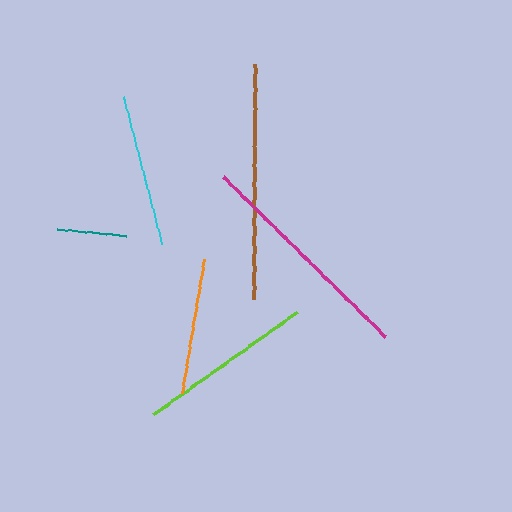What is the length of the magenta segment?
The magenta segment is approximately 228 pixels long.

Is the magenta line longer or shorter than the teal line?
The magenta line is longer than the teal line.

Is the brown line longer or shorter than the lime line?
The brown line is longer than the lime line.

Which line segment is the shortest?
The teal line is the shortest at approximately 68 pixels.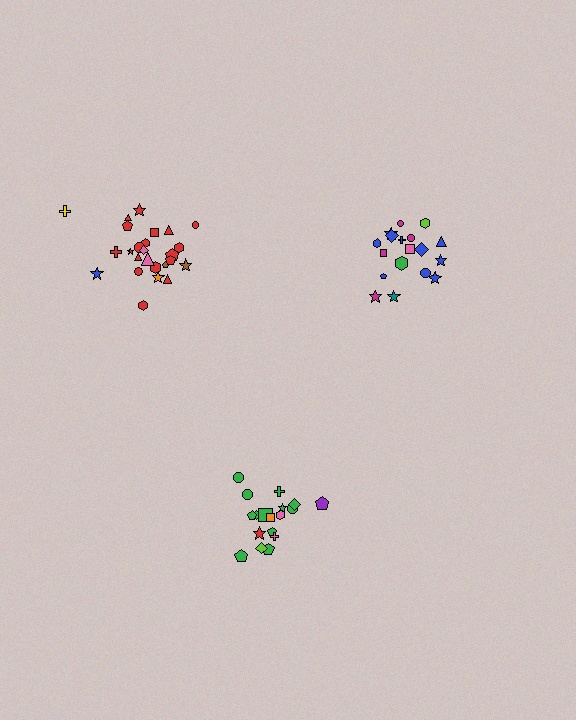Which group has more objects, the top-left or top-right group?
The top-left group.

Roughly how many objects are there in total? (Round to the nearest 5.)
Roughly 60 objects in total.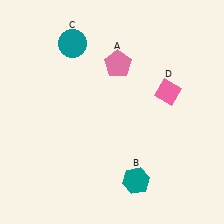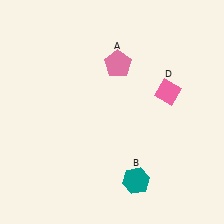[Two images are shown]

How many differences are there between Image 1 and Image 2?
There is 1 difference between the two images.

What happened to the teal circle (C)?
The teal circle (C) was removed in Image 2. It was in the top-left area of Image 1.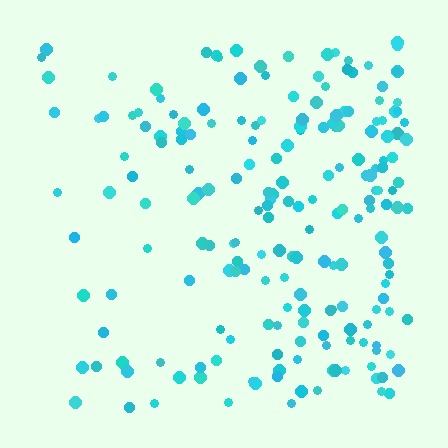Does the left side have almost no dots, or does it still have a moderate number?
Still a moderate number, just noticeably fewer than the right.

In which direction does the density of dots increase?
From left to right, with the right side densest.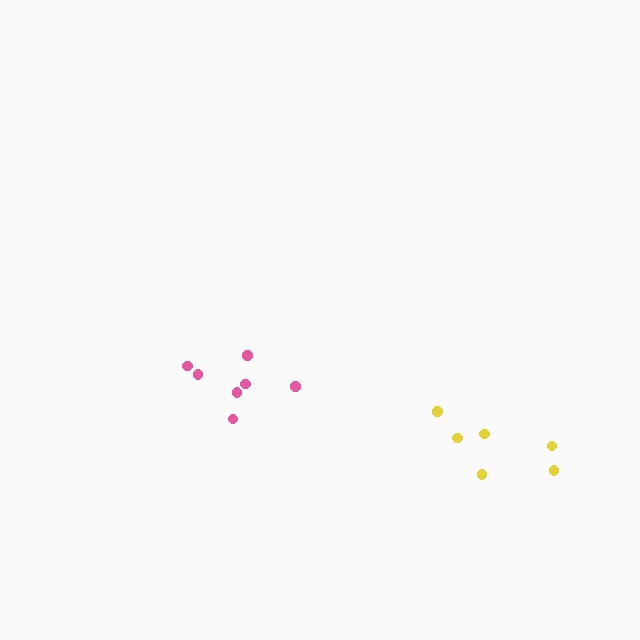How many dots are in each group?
Group 1: 7 dots, Group 2: 6 dots (13 total).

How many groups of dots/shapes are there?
There are 2 groups.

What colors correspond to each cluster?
The clusters are colored: pink, yellow.